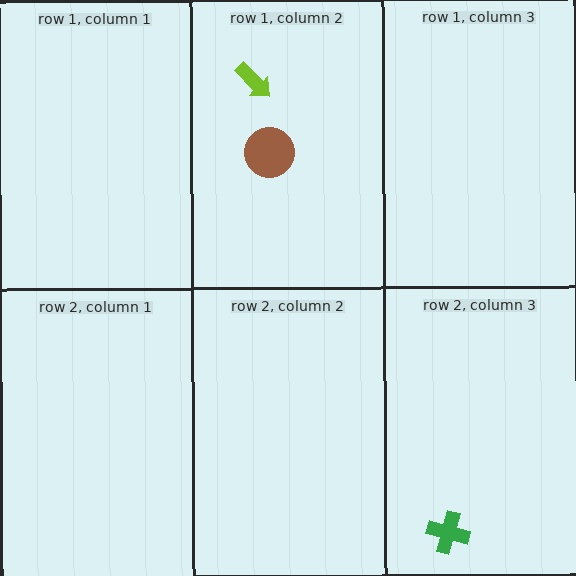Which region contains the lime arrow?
The row 1, column 2 region.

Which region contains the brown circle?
The row 1, column 2 region.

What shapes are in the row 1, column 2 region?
The brown circle, the lime arrow.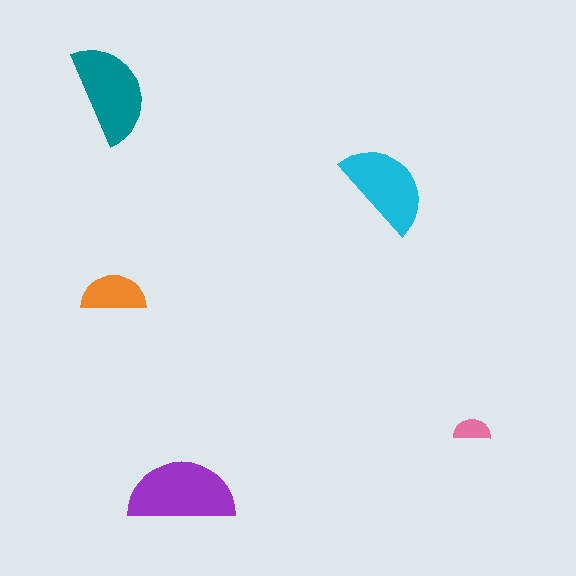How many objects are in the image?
There are 5 objects in the image.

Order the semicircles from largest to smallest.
the purple one, the teal one, the cyan one, the orange one, the pink one.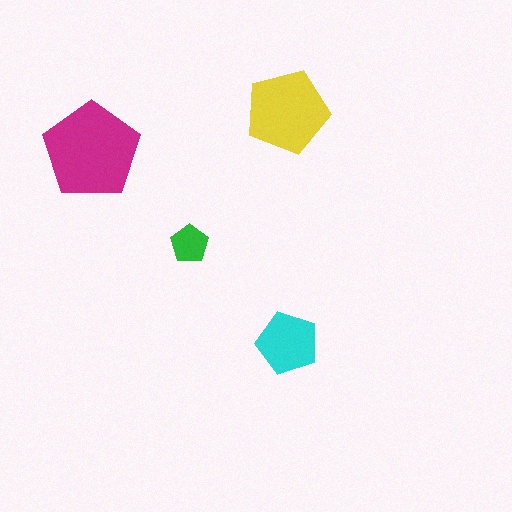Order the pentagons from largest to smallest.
the magenta one, the yellow one, the cyan one, the green one.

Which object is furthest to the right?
The cyan pentagon is rightmost.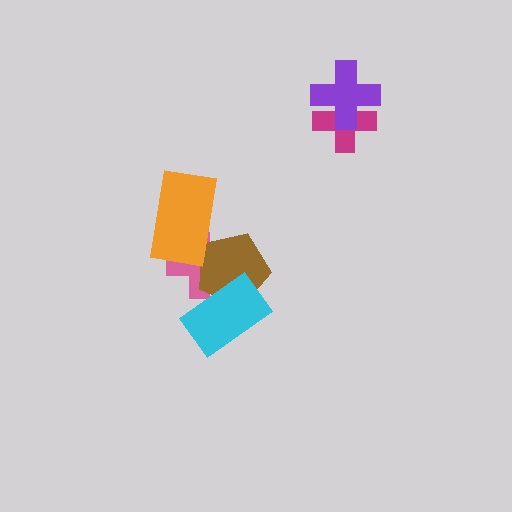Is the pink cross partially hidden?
Yes, it is partially covered by another shape.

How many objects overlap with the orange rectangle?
2 objects overlap with the orange rectangle.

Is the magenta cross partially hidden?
Yes, it is partially covered by another shape.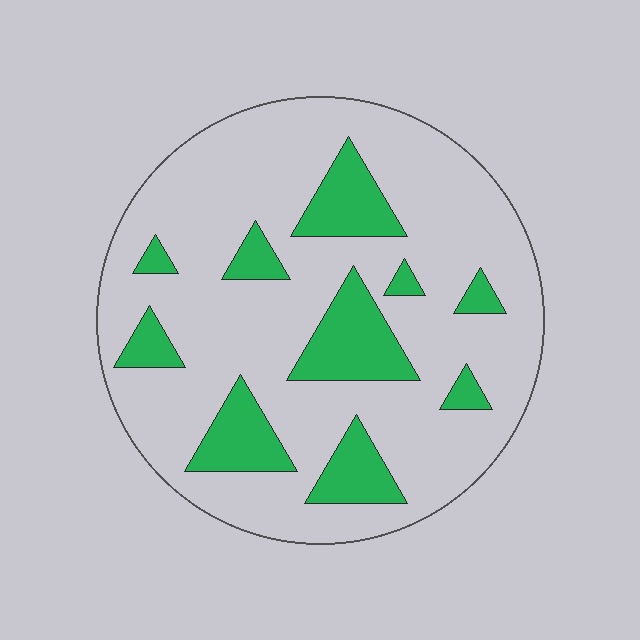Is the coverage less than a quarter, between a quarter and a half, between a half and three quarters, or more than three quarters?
Less than a quarter.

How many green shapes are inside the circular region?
10.